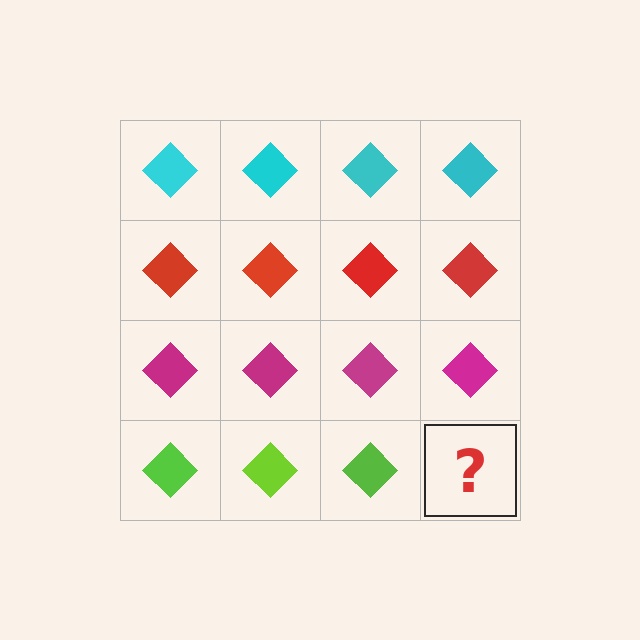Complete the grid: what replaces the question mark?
The question mark should be replaced with a lime diamond.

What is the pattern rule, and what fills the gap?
The rule is that each row has a consistent color. The gap should be filled with a lime diamond.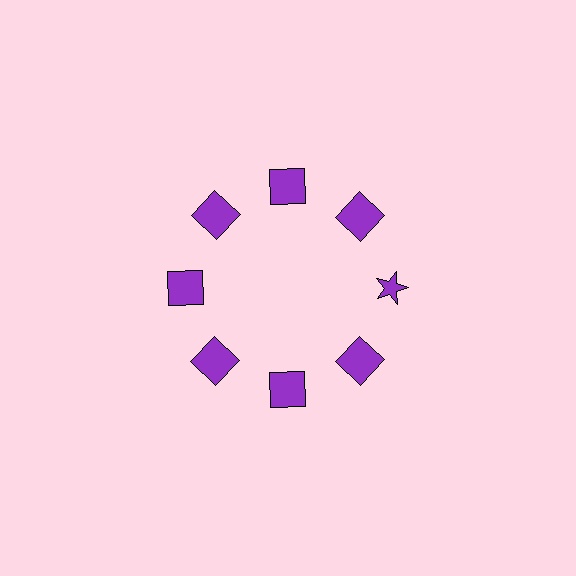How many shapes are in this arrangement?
There are 8 shapes arranged in a ring pattern.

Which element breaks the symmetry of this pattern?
The purple star at roughly the 3 o'clock position breaks the symmetry. All other shapes are purple squares.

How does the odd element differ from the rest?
It has a different shape: star instead of square.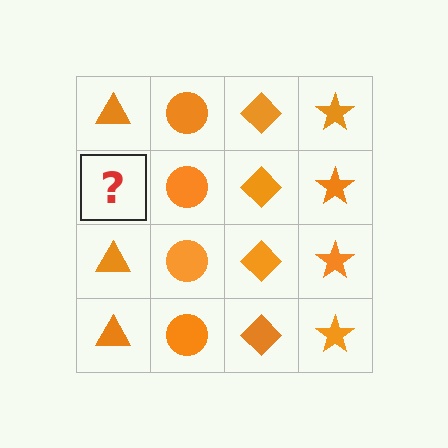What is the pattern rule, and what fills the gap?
The rule is that each column has a consistent shape. The gap should be filled with an orange triangle.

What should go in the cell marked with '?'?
The missing cell should contain an orange triangle.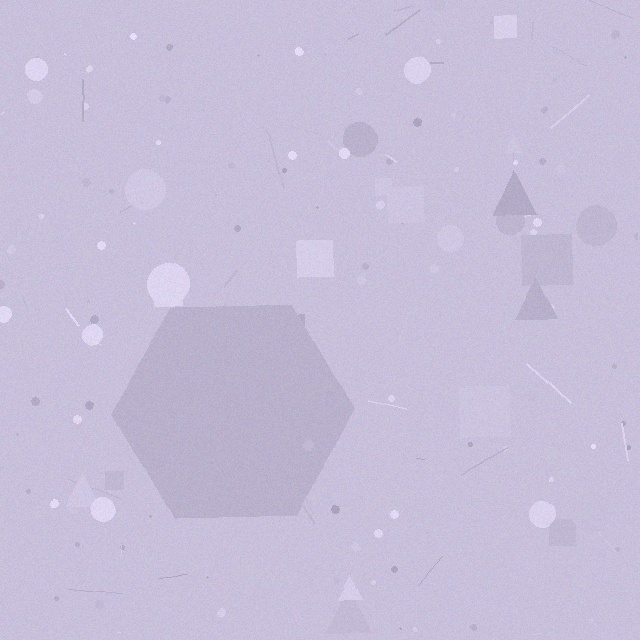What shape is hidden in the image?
A hexagon is hidden in the image.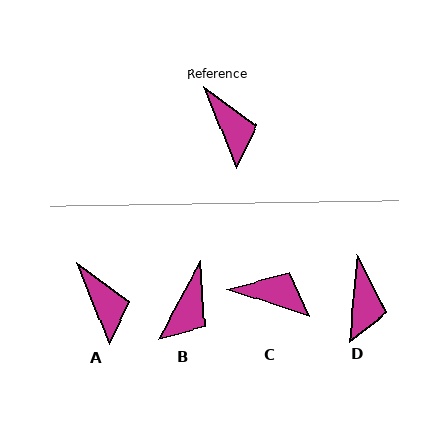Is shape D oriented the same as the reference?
No, it is off by about 27 degrees.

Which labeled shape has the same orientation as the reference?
A.